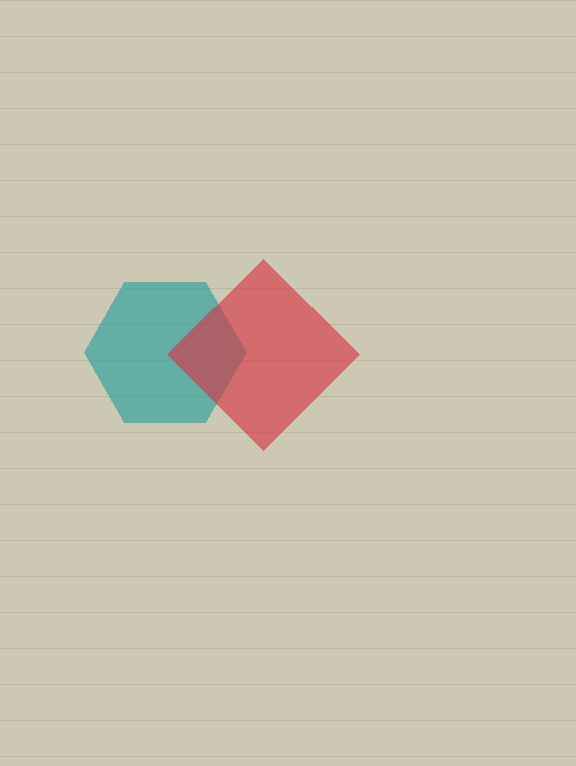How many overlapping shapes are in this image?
There are 2 overlapping shapes in the image.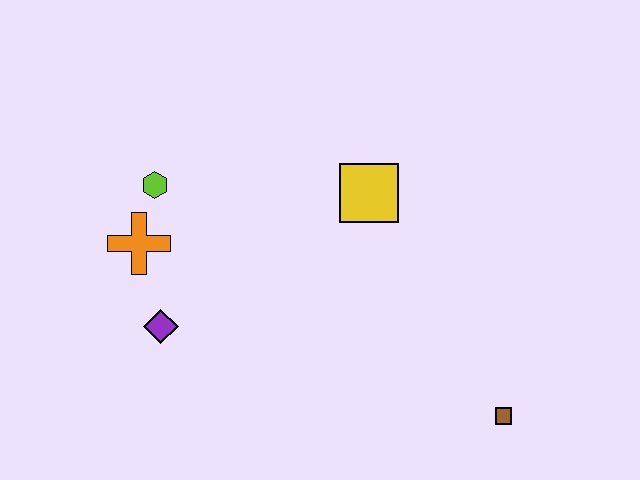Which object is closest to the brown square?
The yellow square is closest to the brown square.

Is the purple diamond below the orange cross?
Yes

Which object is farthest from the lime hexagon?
The brown square is farthest from the lime hexagon.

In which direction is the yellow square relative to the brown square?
The yellow square is above the brown square.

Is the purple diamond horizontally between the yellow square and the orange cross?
Yes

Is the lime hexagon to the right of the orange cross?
Yes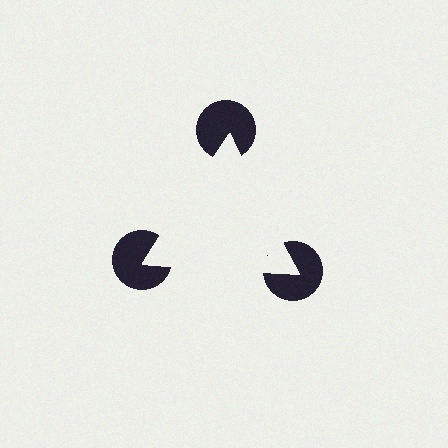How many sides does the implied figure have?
3 sides.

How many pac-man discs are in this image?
There are 3 — one at each vertex of the illusory triangle.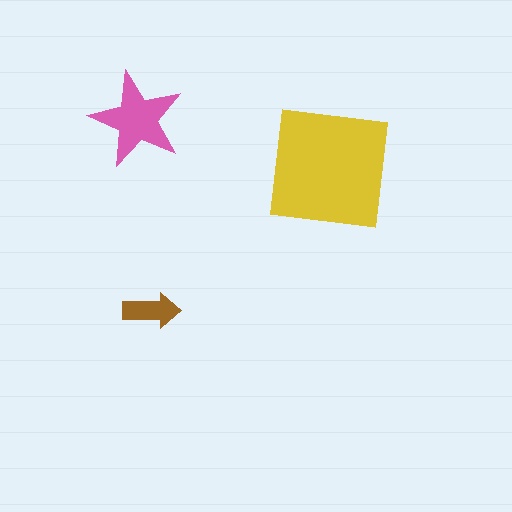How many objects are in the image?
There are 3 objects in the image.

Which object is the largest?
The yellow square.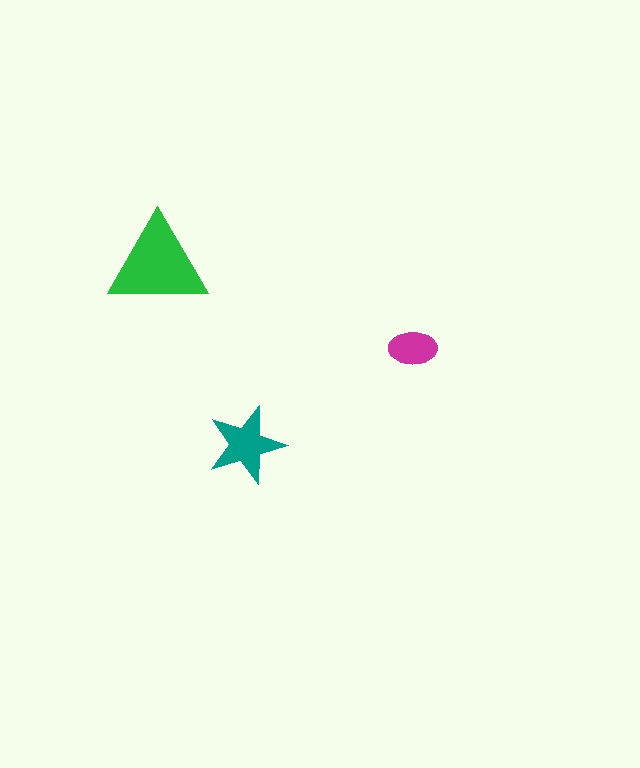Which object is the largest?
The green triangle.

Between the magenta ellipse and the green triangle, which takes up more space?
The green triangle.